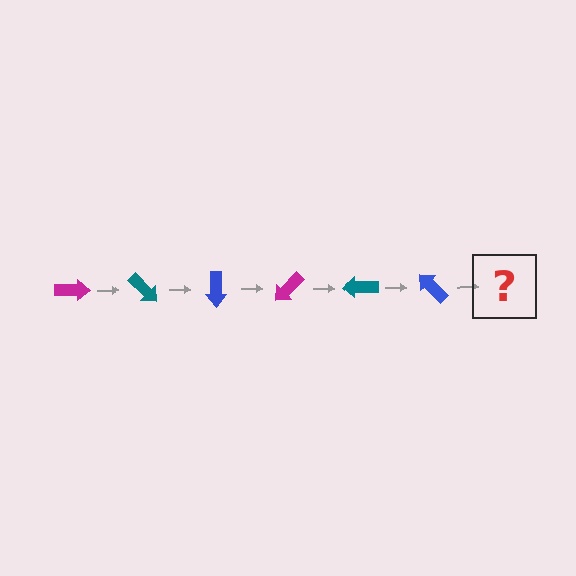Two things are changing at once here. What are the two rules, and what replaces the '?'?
The two rules are that it rotates 45 degrees each step and the color cycles through magenta, teal, and blue. The '?' should be a magenta arrow, rotated 270 degrees from the start.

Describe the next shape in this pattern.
It should be a magenta arrow, rotated 270 degrees from the start.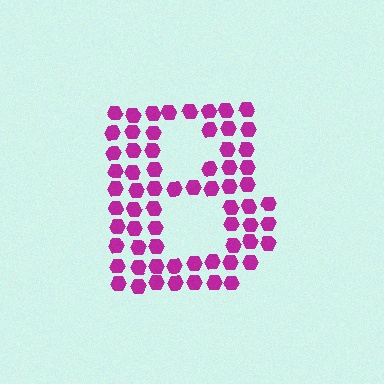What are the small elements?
The small elements are hexagons.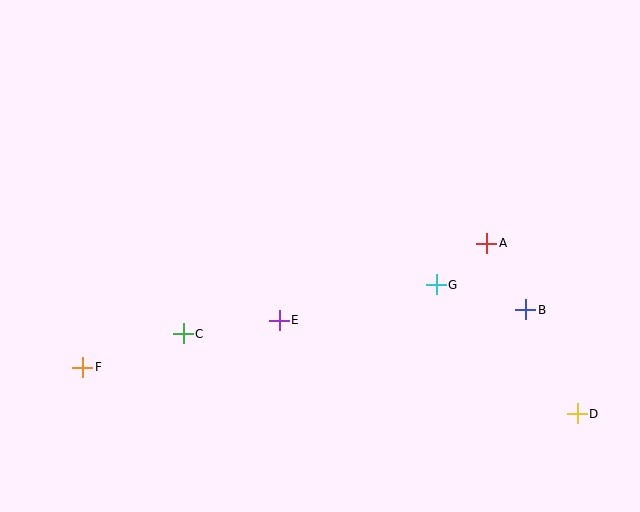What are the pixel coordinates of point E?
Point E is at (279, 320).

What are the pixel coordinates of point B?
Point B is at (526, 310).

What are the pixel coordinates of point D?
Point D is at (577, 414).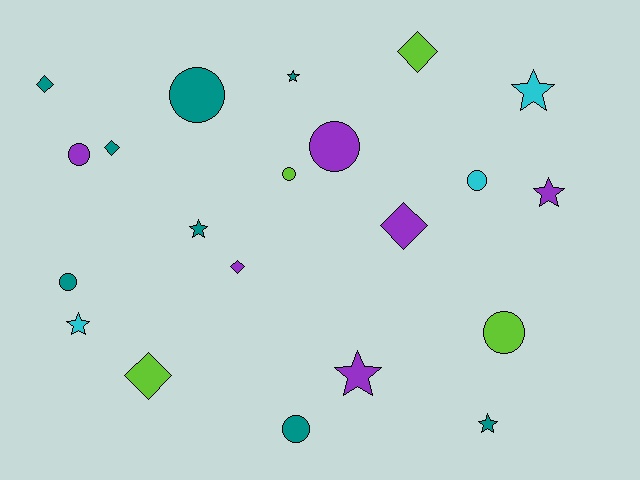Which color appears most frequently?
Teal, with 8 objects.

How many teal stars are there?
There are 3 teal stars.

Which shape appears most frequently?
Circle, with 8 objects.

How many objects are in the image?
There are 21 objects.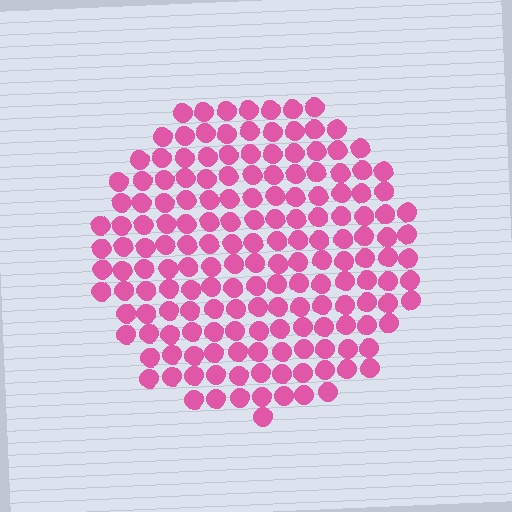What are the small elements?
The small elements are circles.